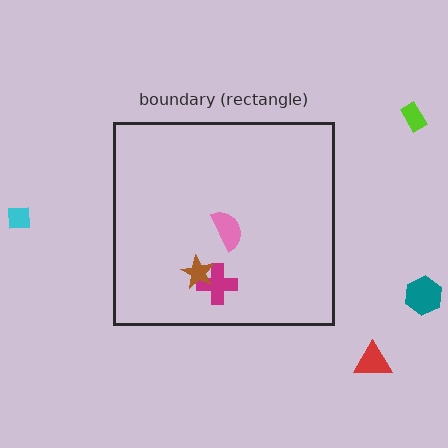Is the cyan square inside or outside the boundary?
Outside.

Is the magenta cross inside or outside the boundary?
Inside.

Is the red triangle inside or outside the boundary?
Outside.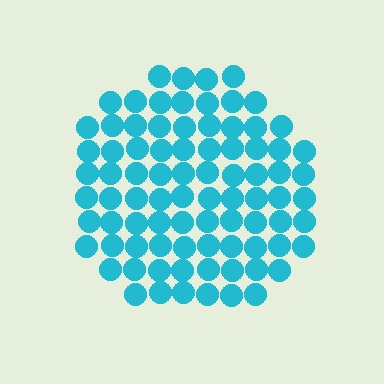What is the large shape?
The large shape is a circle.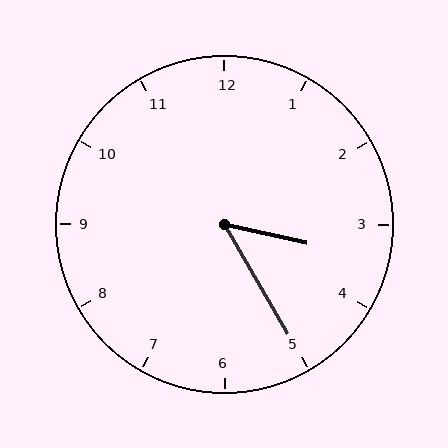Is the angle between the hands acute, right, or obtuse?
It is acute.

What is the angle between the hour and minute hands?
Approximately 48 degrees.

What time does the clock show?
3:25.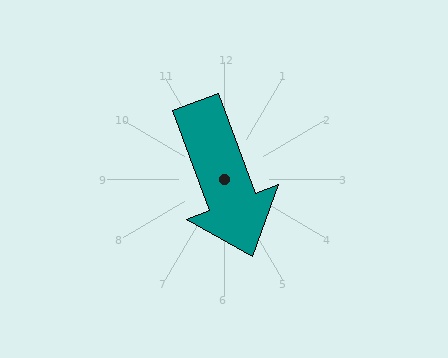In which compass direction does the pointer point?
South.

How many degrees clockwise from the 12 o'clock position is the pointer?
Approximately 160 degrees.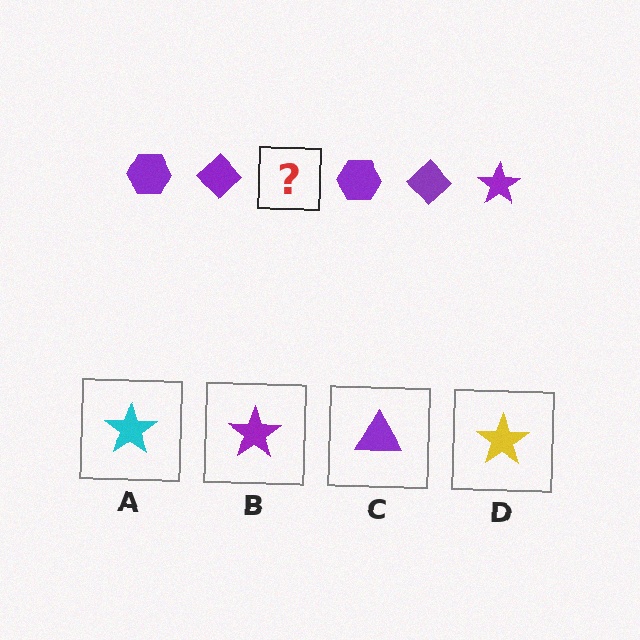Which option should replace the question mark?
Option B.